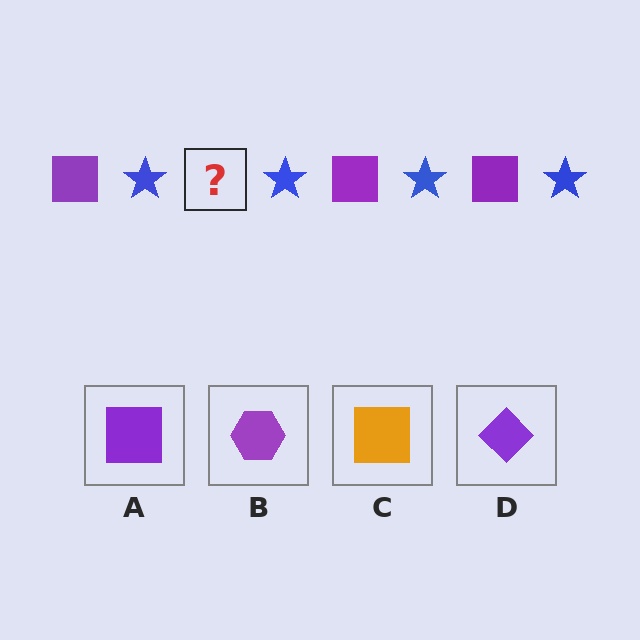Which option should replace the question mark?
Option A.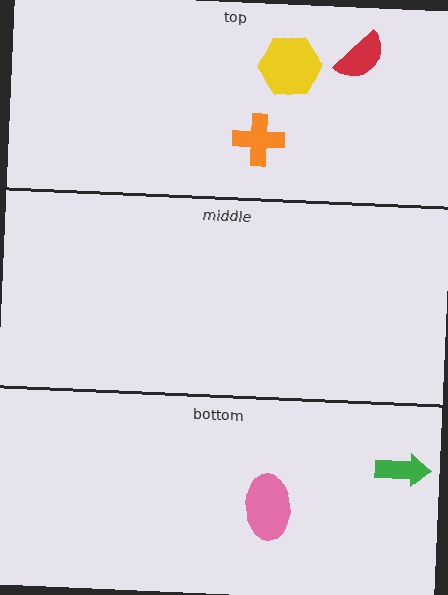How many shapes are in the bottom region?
2.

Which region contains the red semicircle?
The top region.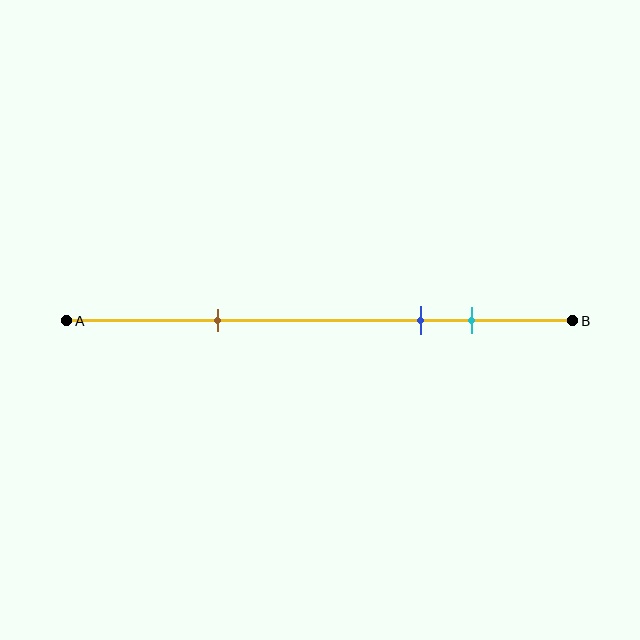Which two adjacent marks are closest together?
The blue and cyan marks are the closest adjacent pair.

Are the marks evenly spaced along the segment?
No, the marks are not evenly spaced.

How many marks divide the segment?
There are 3 marks dividing the segment.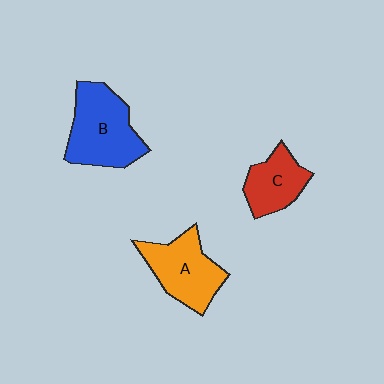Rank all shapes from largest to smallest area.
From largest to smallest: B (blue), A (orange), C (red).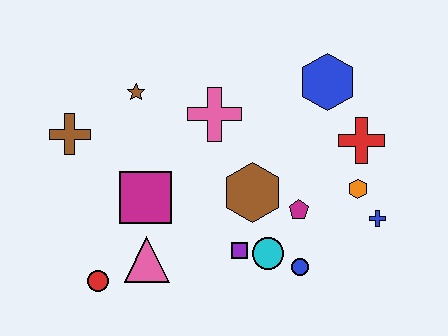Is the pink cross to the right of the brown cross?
Yes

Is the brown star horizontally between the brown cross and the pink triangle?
Yes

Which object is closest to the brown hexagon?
The magenta pentagon is closest to the brown hexagon.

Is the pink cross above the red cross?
Yes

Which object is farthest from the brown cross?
The blue cross is farthest from the brown cross.